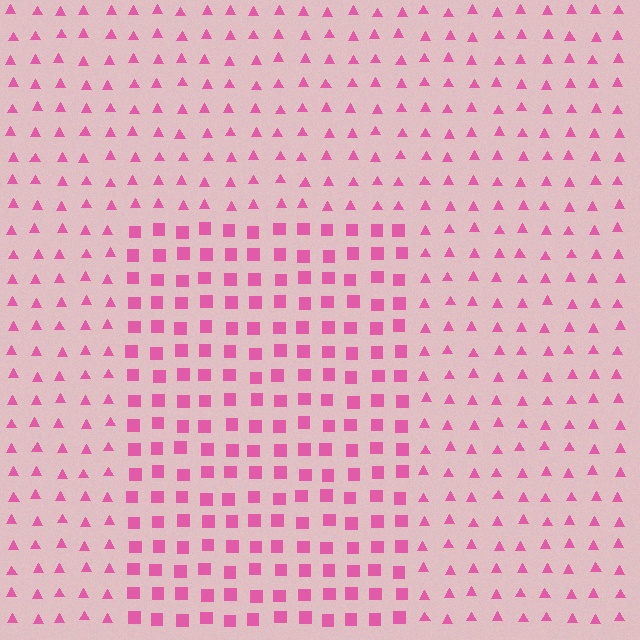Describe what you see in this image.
The image is filled with small pink elements arranged in a uniform grid. A rectangle-shaped region contains squares, while the surrounding area contains triangles. The boundary is defined purely by the change in element shape.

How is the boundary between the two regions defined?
The boundary is defined by a change in element shape: squares inside vs. triangles outside. All elements share the same color and spacing.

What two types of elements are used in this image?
The image uses squares inside the rectangle region and triangles outside it.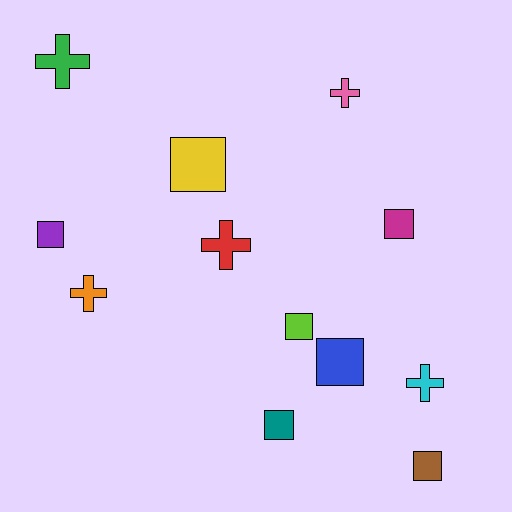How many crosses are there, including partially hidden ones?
There are 5 crosses.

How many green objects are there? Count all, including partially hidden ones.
There is 1 green object.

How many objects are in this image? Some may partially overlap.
There are 12 objects.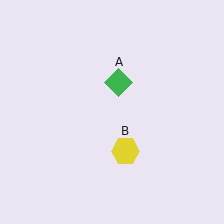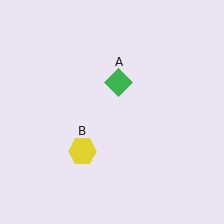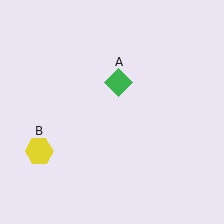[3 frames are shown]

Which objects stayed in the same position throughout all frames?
Green diamond (object A) remained stationary.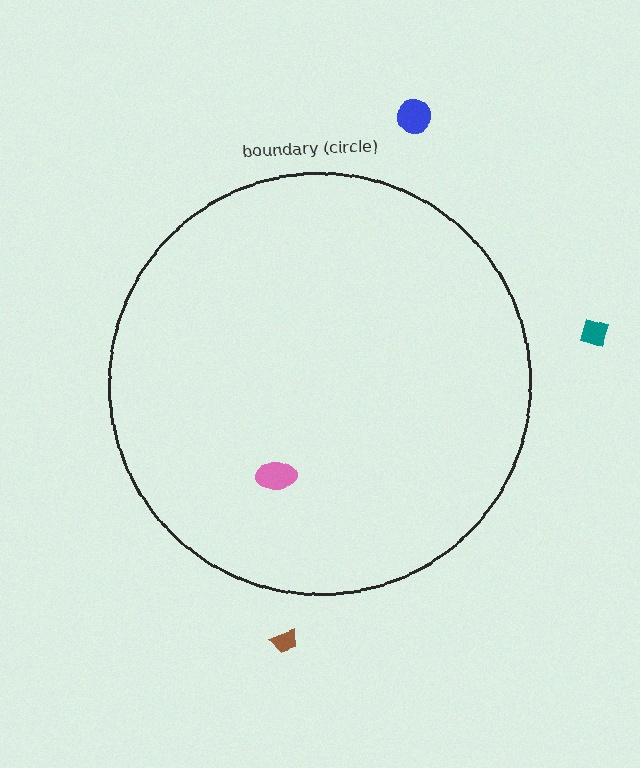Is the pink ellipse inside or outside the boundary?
Inside.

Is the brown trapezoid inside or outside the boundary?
Outside.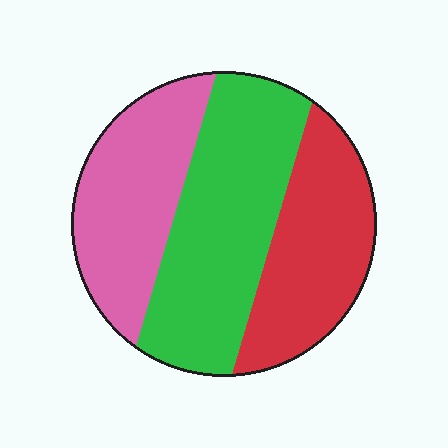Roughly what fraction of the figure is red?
Red covers around 30% of the figure.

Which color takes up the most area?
Green, at roughly 40%.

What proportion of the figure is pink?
Pink covers 30% of the figure.